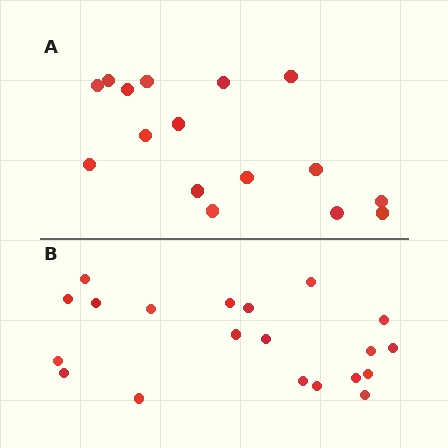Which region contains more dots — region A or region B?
Region B (the bottom region) has more dots.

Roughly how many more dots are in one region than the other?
Region B has about 4 more dots than region A.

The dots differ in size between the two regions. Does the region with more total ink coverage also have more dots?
No. Region A has more total ink coverage because its dots are larger, but region B actually contains more individual dots. Total area can be misleading — the number of items is what matters here.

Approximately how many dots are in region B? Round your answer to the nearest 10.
About 20 dots.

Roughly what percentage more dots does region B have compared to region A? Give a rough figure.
About 25% more.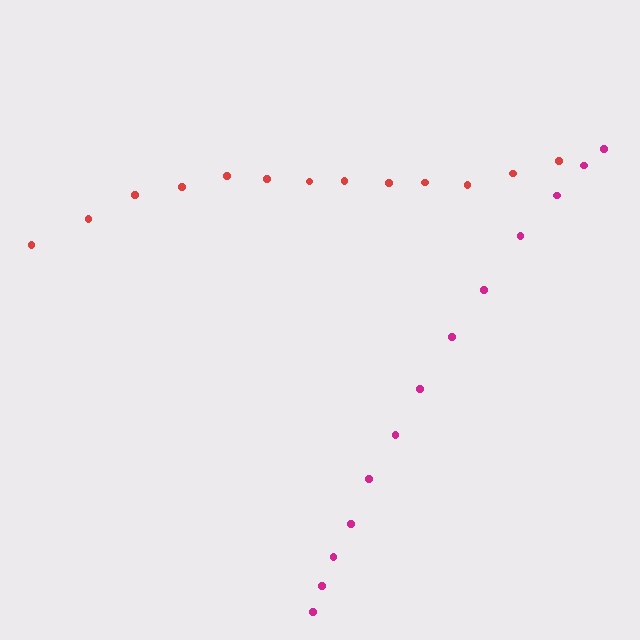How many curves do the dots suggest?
There are 2 distinct paths.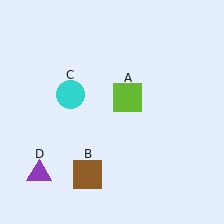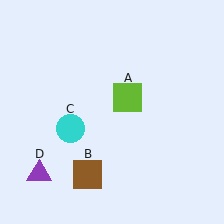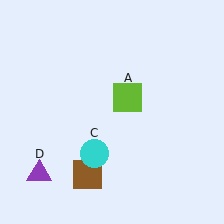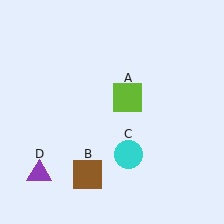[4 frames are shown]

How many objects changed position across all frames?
1 object changed position: cyan circle (object C).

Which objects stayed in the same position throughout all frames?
Lime square (object A) and brown square (object B) and purple triangle (object D) remained stationary.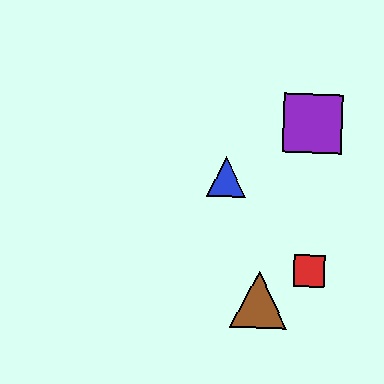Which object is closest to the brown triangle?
The red square is closest to the brown triangle.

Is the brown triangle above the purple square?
No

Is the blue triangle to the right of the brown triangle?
No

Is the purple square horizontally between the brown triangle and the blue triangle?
No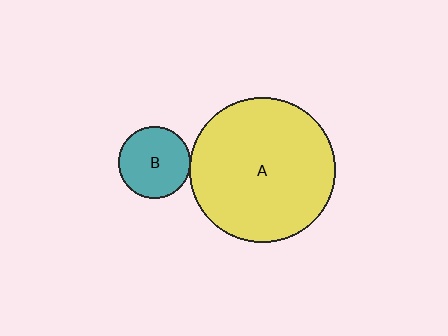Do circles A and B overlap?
Yes.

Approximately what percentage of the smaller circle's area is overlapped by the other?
Approximately 5%.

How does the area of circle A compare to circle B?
Approximately 4.0 times.